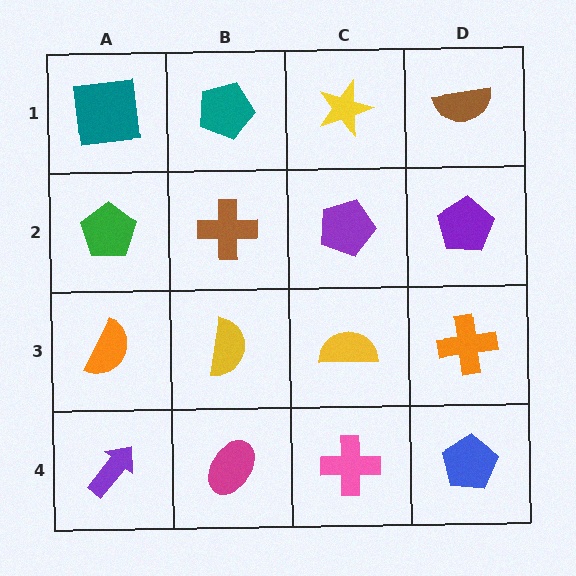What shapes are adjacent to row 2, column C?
A yellow star (row 1, column C), a yellow semicircle (row 3, column C), a brown cross (row 2, column B), a purple pentagon (row 2, column D).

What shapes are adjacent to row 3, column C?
A purple pentagon (row 2, column C), a pink cross (row 4, column C), a yellow semicircle (row 3, column B), an orange cross (row 3, column D).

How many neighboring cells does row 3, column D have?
3.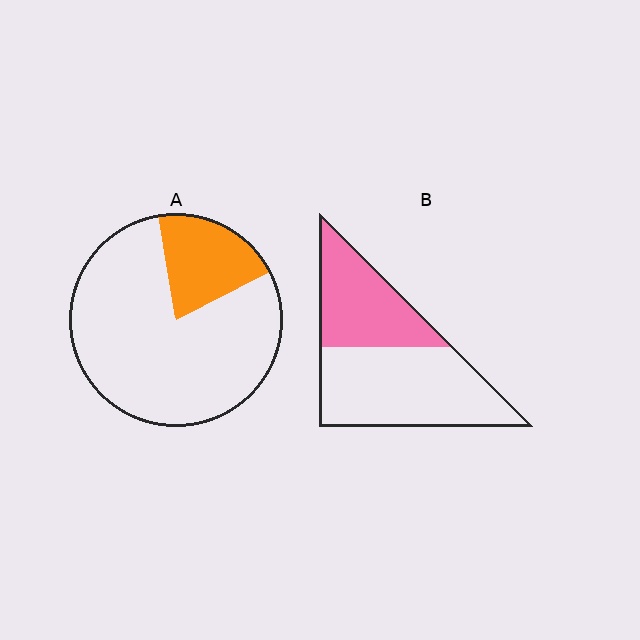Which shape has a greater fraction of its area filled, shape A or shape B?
Shape B.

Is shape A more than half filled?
No.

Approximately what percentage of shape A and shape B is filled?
A is approximately 20% and B is approximately 40%.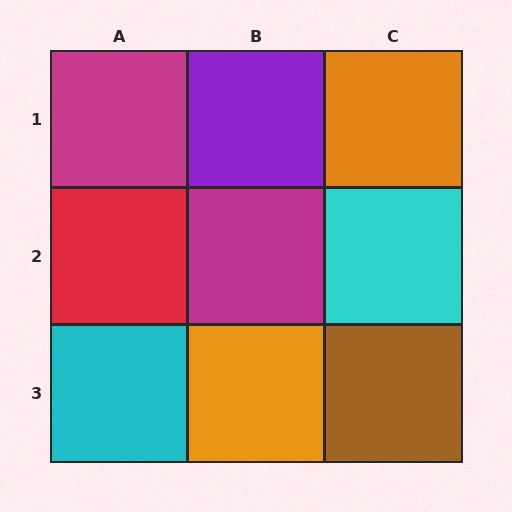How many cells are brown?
1 cell is brown.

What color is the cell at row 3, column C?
Brown.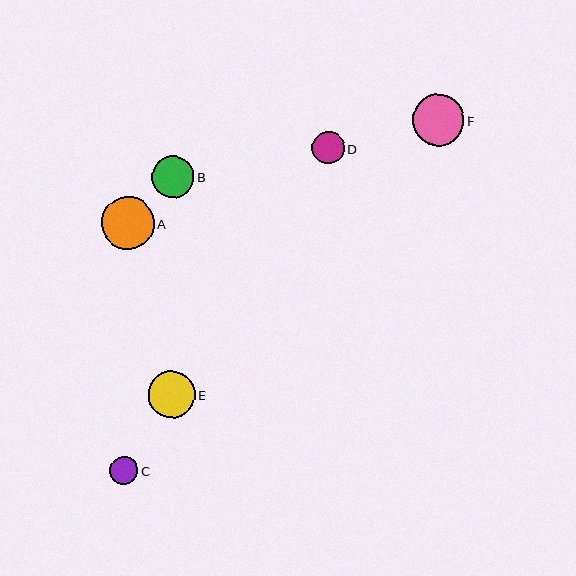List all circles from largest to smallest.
From largest to smallest: A, F, E, B, D, C.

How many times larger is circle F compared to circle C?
Circle F is approximately 1.8 times the size of circle C.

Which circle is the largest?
Circle A is the largest with a size of approximately 53 pixels.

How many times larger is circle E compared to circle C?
Circle E is approximately 1.7 times the size of circle C.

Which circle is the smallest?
Circle C is the smallest with a size of approximately 28 pixels.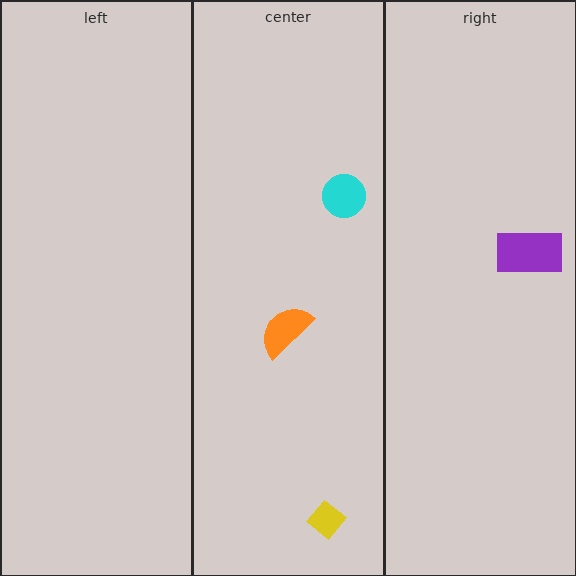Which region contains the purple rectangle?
The right region.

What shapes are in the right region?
The purple rectangle.